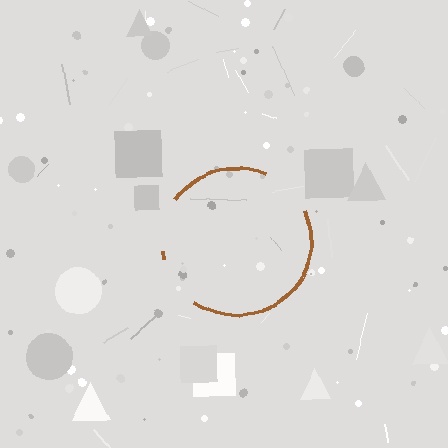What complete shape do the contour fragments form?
The contour fragments form a circle.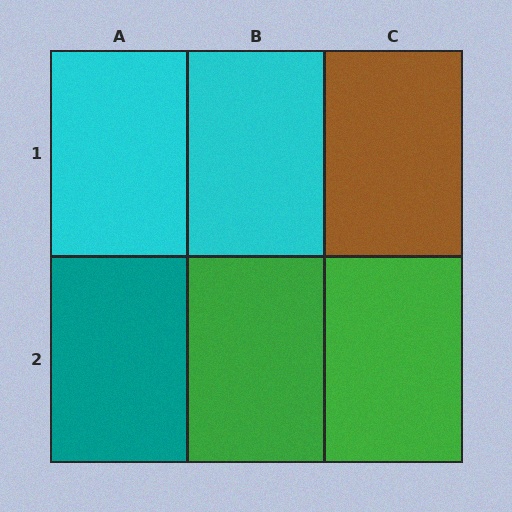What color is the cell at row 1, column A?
Cyan.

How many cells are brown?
1 cell is brown.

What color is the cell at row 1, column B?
Cyan.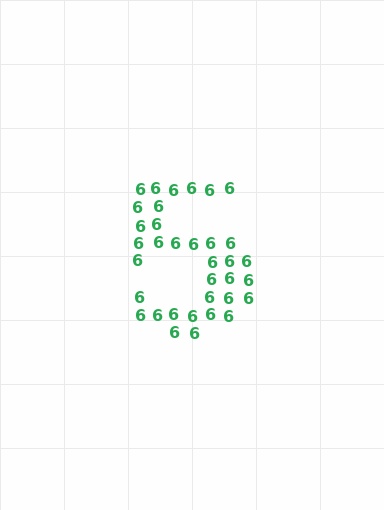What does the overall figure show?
The overall figure shows the digit 5.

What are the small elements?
The small elements are digit 6's.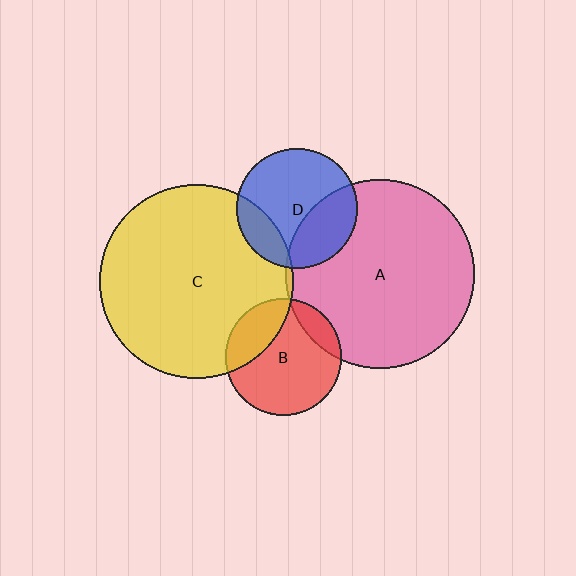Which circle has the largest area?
Circle C (yellow).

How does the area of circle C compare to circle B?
Approximately 2.8 times.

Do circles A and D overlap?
Yes.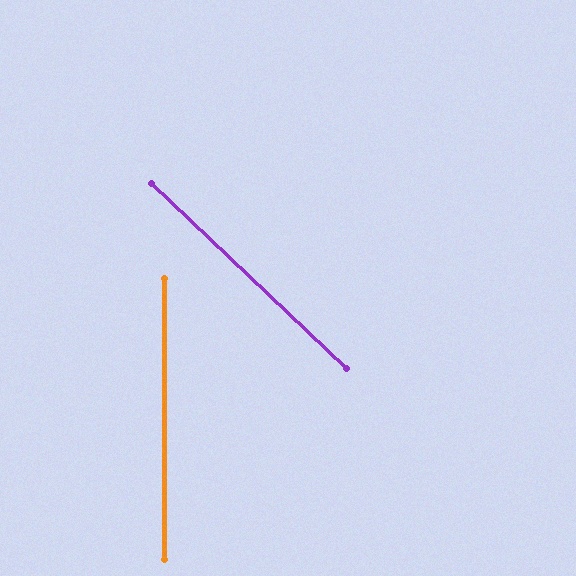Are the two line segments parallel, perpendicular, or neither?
Neither parallel nor perpendicular — they differ by about 47°.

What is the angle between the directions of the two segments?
Approximately 47 degrees.